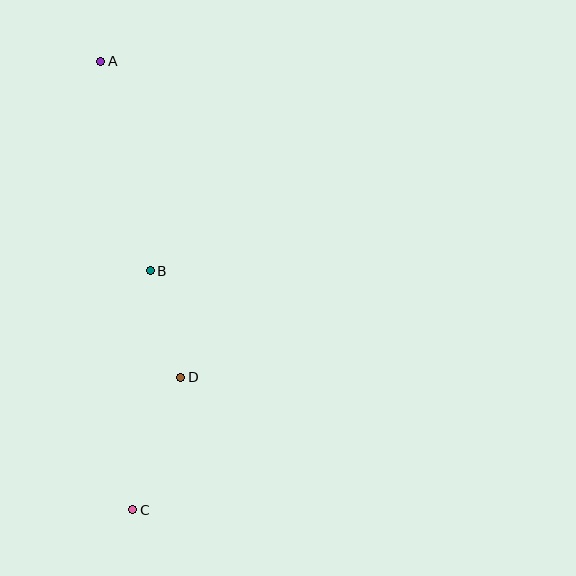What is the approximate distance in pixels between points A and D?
The distance between A and D is approximately 326 pixels.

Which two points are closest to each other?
Points B and D are closest to each other.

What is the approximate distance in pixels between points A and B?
The distance between A and B is approximately 215 pixels.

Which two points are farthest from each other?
Points A and C are farthest from each other.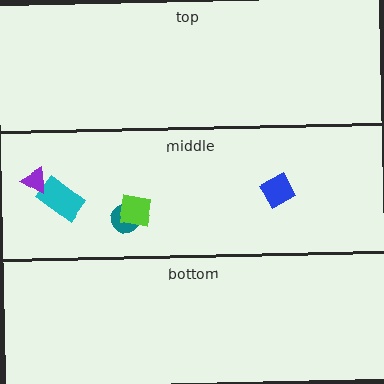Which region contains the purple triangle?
The middle region.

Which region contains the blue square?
The middle region.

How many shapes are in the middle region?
5.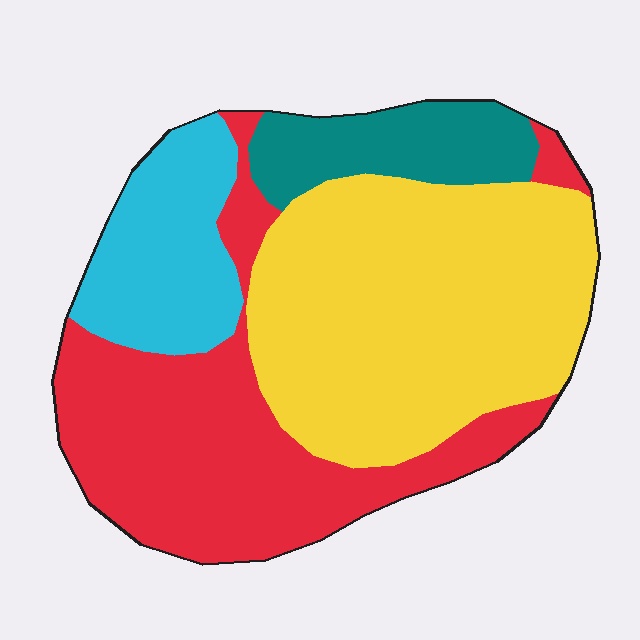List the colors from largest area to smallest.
From largest to smallest: yellow, red, cyan, teal.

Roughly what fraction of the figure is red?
Red takes up about one third (1/3) of the figure.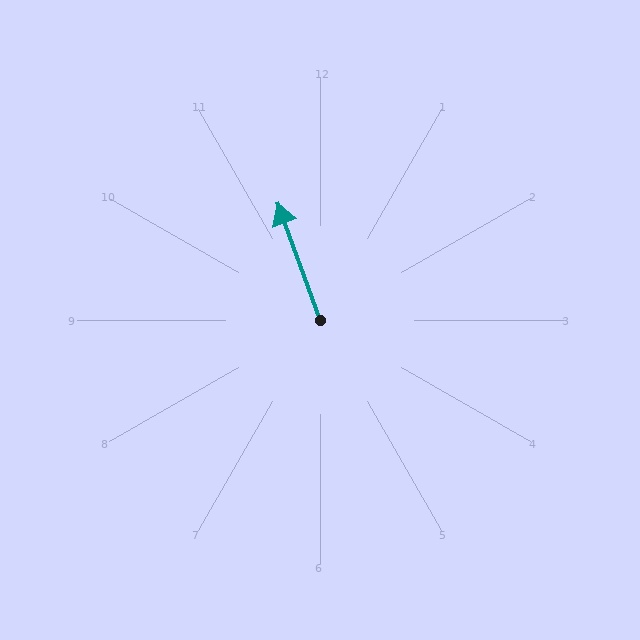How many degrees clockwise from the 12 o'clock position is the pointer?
Approximately 340 degrees.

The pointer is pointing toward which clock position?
Roughly 11 o'clock.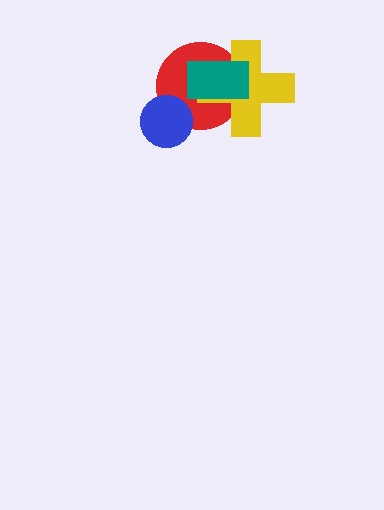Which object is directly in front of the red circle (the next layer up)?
The blue circle is directly in front of the red circle.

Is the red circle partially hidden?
Yes, it is partially covered by another shape.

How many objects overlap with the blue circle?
1 object overlaps with the blue circle.